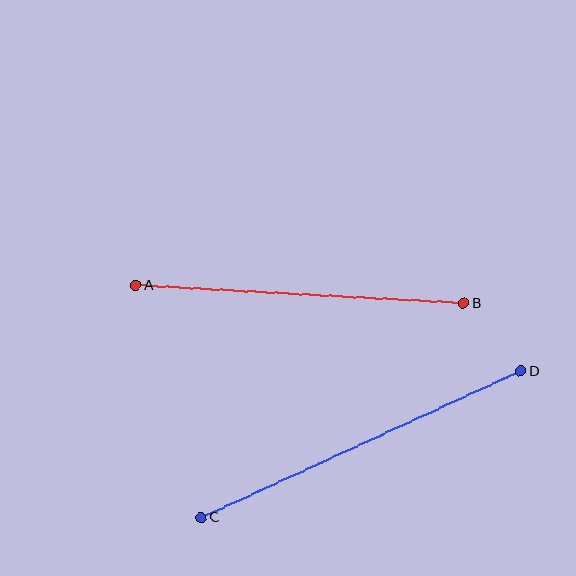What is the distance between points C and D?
The distance is approximately 352 pixels.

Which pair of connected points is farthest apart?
Points C and D are farthest apart.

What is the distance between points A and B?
The distance is approximately 328 pixels.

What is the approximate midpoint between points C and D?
The midpoint is at approximately (361, 444) pixels.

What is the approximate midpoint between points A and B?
The midpoint is at approximately (300, 294) pixels.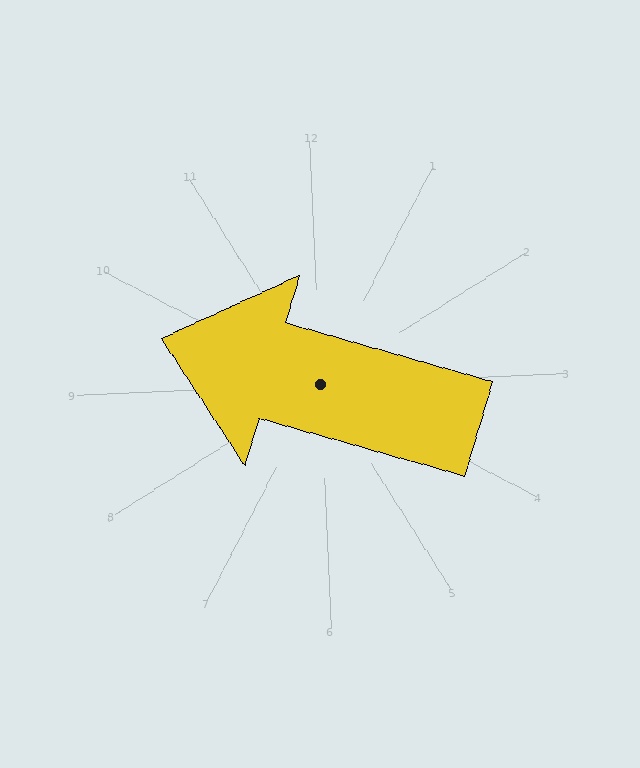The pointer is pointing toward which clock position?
Roughly 10 o'clock.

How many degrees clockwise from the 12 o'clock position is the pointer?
Approximately 288 degrees.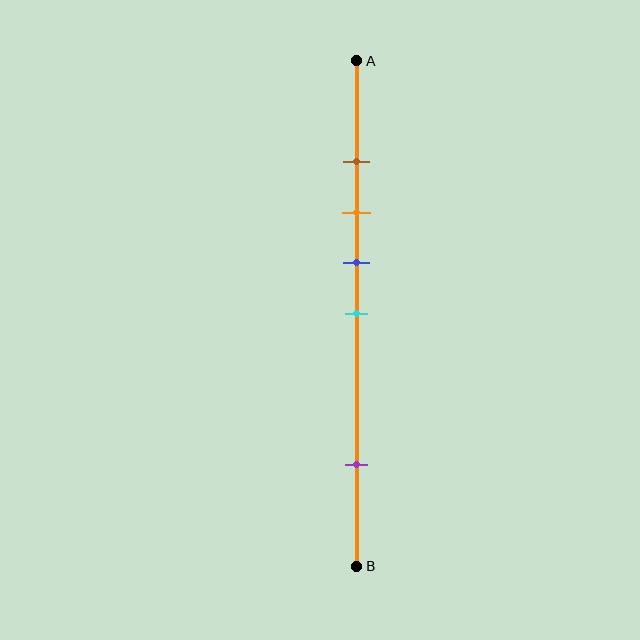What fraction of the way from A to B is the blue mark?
The blue mark is approximately 40% (0.4) of the way from A to B.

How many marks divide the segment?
There are 5 marks dividing the segment.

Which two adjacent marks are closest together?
The brown and orange marks are the closest adjacent pair.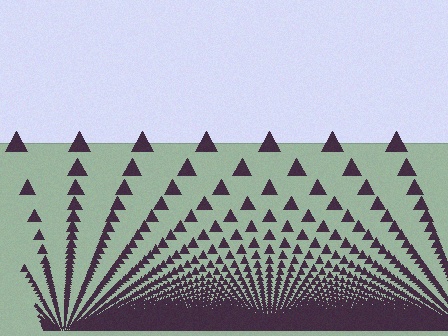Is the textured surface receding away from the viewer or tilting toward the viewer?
The surface appears to tilt toward the viewer. Texture elements get larger and sparser toward the top.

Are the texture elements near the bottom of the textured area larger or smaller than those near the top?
Smaller. The gradient is inverted — elements near the bottom are smaller and denser.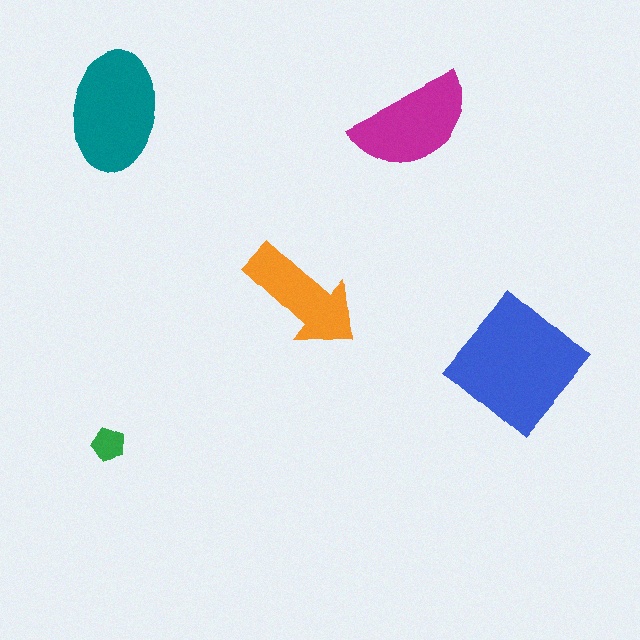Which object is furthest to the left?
The green pentagon is leftmost.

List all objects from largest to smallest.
The blue diamond, the teal ellipse, the magenta semicircle, the orange arrow, the green pentagon.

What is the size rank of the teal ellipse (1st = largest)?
2nd.